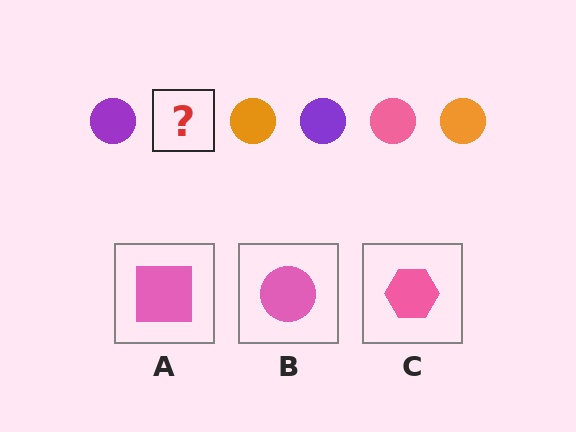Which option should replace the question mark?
Option B.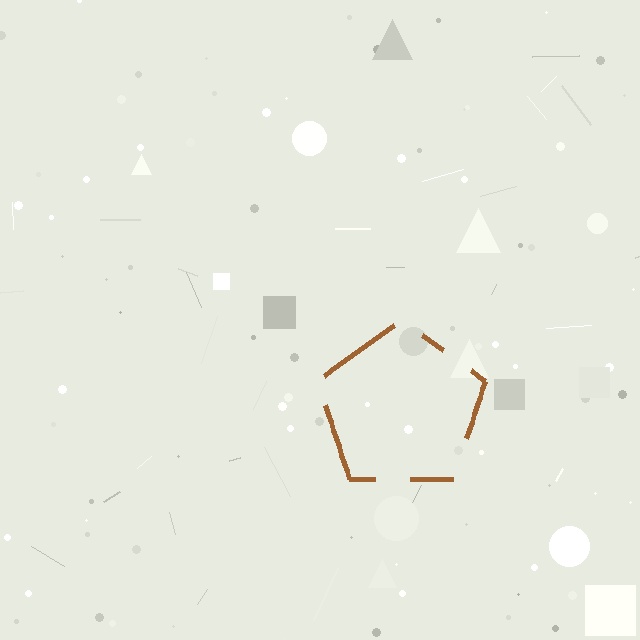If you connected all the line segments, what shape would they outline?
They would outline a pentagon.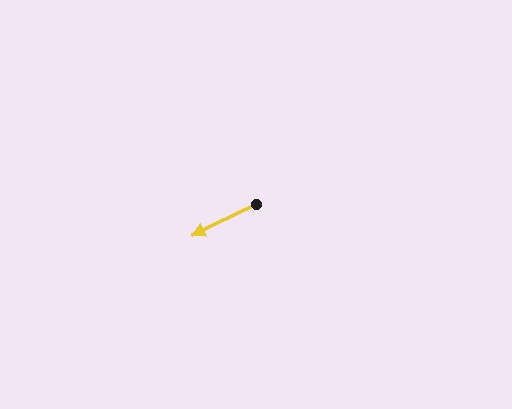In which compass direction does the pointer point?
Southwest.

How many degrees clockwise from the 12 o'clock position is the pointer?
Approximately 244 degrees.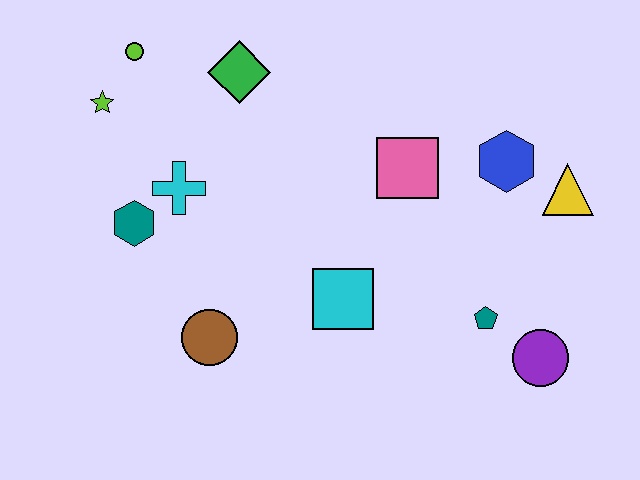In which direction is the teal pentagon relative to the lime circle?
The teal pentagon is to the right of the lime circle.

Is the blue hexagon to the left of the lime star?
No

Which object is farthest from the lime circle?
The purple circle is farthest from the lime circle.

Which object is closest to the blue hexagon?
The yellow triangle is closest to the blue hexagon.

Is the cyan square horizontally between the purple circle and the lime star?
Yes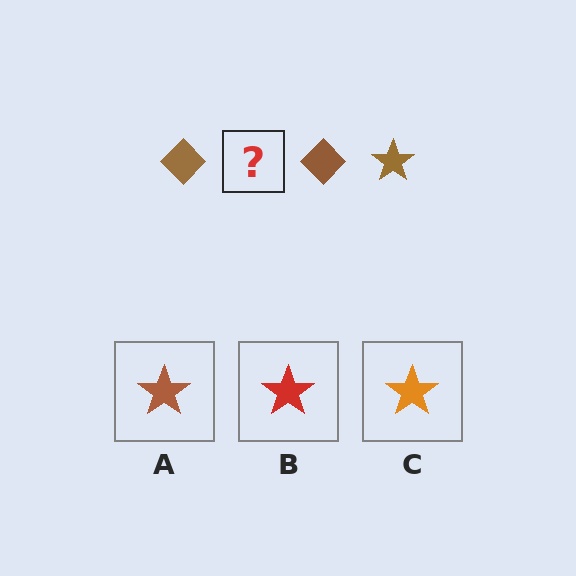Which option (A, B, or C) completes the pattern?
A.